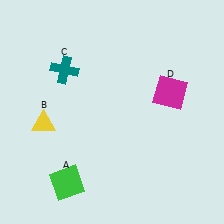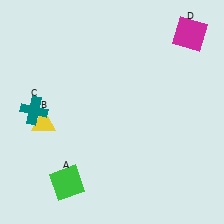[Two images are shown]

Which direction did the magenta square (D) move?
The magenta square (D) moved up.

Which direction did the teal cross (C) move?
The teal cross (C) moved down.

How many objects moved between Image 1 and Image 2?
2 objects moved between the two images.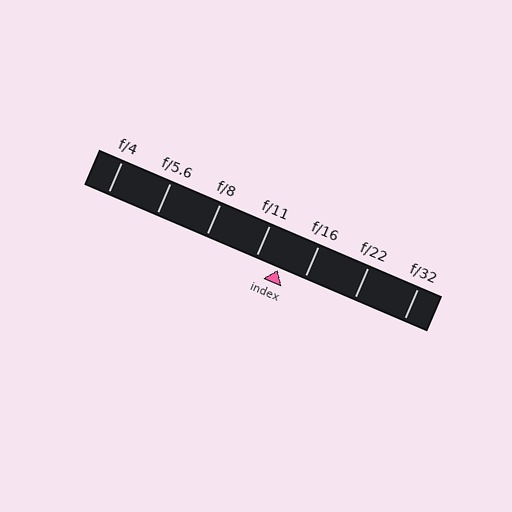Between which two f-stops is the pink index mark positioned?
The index mark is between f/11 and f/16.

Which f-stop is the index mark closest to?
The index mark is closest to f/11.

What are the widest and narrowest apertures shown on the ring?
The widest aperture shown is f/4 and the narrowest is f/32.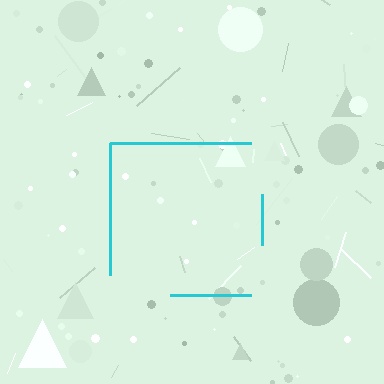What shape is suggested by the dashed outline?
The dashed outline suggests a square.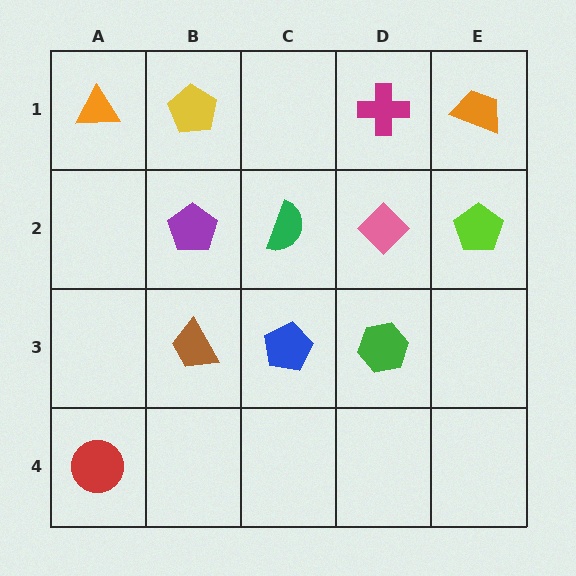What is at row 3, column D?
A green hexagon.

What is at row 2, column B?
A purple pentagon.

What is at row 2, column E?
A lime pentagon.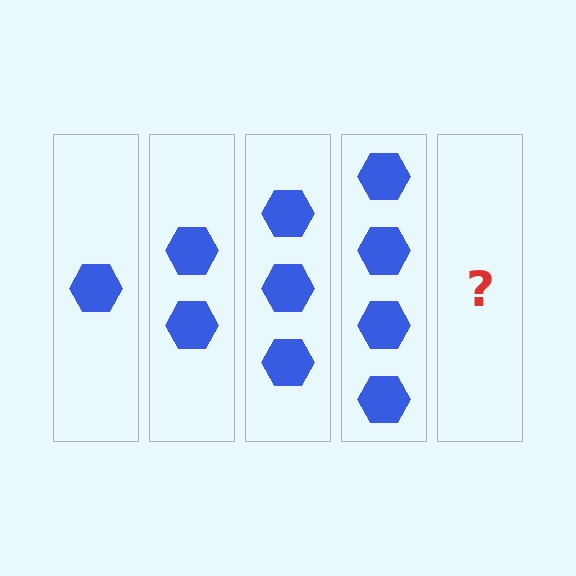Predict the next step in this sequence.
The next step is 5 hexagons.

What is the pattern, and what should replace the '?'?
The pattern is that each step adds one more hexagon. The '?' should be 5 hexagons.